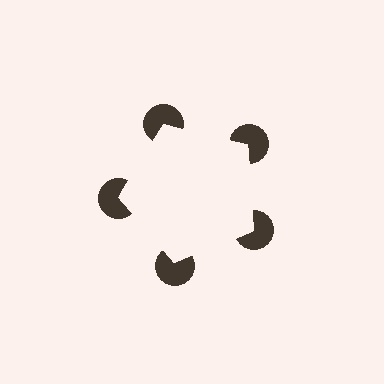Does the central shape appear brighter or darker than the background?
It typically appears slightly brighter than the background, even though no actual brightness change is drawn.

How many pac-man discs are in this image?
There are 5 — one at each vertex of the illusory pentagon.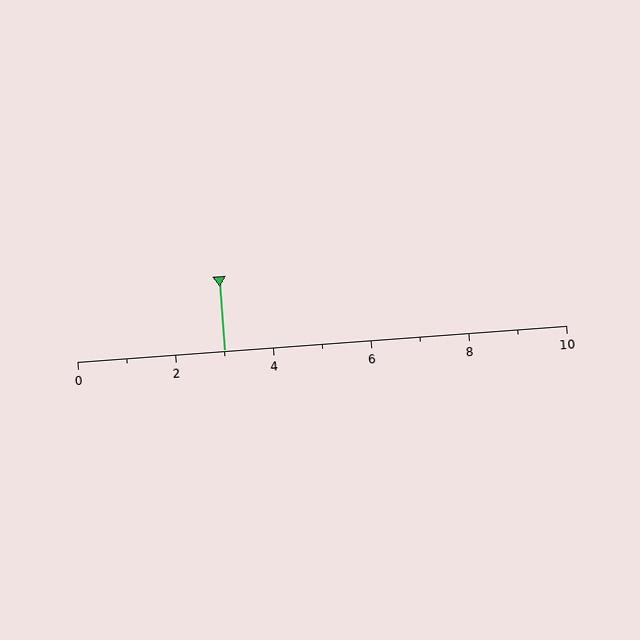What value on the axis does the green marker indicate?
The marker indicates approximately 3.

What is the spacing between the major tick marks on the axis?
The major ticks are spaced 2 apart.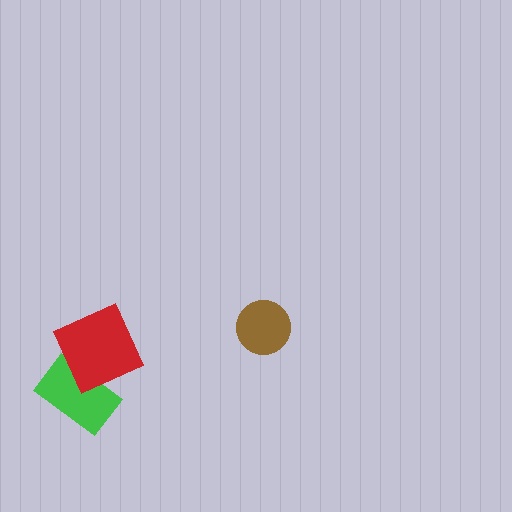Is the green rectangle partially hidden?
Yes, it is partially covered by another shape.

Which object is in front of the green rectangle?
The red diamond is in front of the green rectangle.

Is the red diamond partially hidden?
No, no other shape covers it.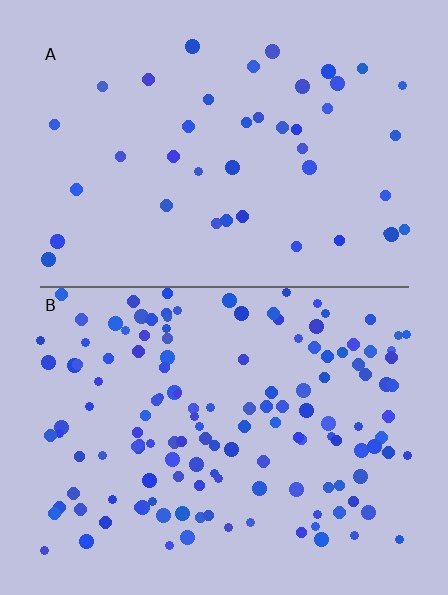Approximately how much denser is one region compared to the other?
Approximately 3.2× — region B over region A.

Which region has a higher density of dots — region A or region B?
B (the bottom).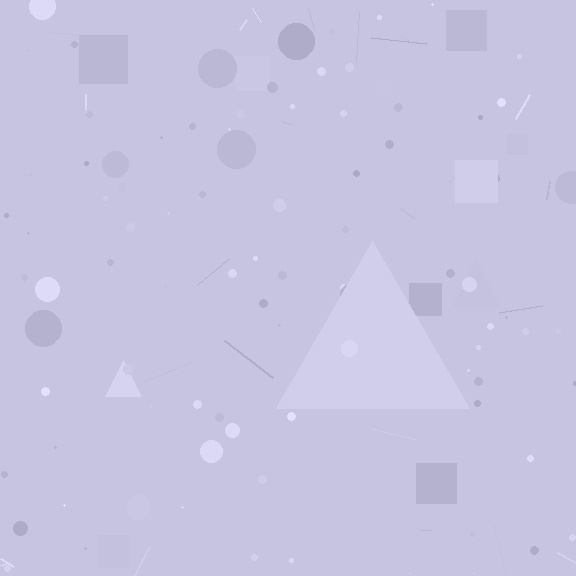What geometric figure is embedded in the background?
A triangle is embedded in the background.